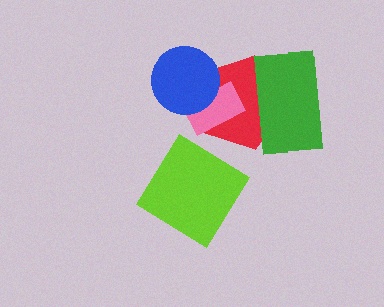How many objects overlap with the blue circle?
2 objects overlap with the blue circle.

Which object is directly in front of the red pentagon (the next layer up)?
The pink rectangle is directly in front of the red pentagon.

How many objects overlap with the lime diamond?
0 objects overlap with the lime diamond.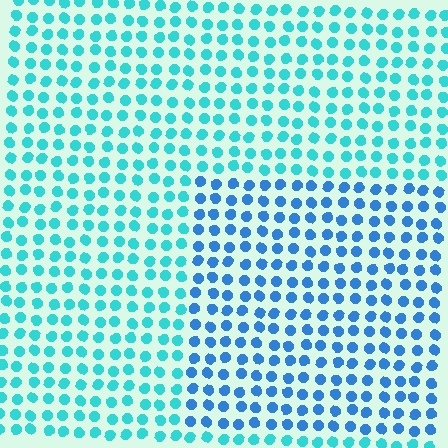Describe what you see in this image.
The image is filled with small cyan elements in a uniform arrangement. A rectangle-shaped region is visible where the elements are tinted to a slightly different hue, forming a subtle color boundary.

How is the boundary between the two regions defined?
The boundary is defined purely by a slight shift in hue (about 33 degrees). Spacing, size, and orientation are identical on both sides.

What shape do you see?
I see a rectangle.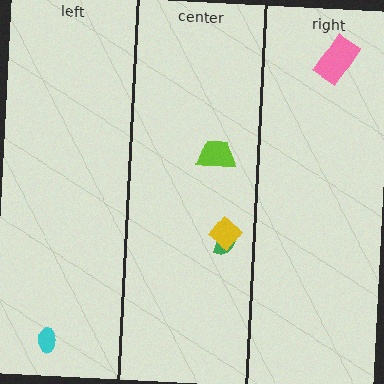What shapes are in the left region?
The cyan ellipse.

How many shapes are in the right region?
1.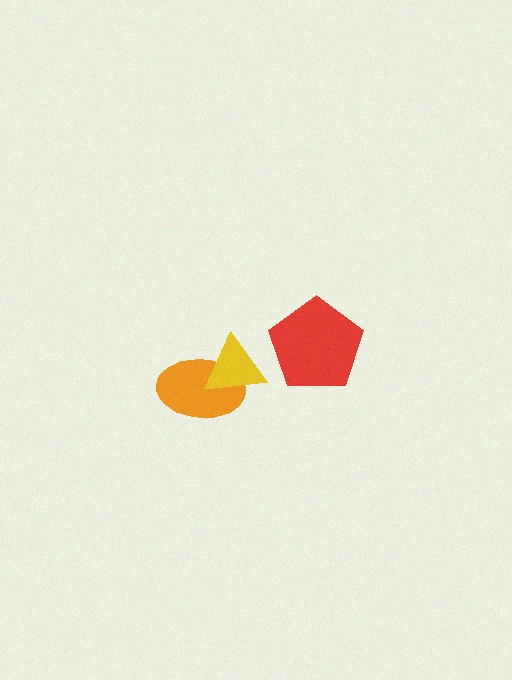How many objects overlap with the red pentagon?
0 objects overlap with the red pentagon.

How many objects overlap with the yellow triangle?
1 object overlaps with the yellow triangle.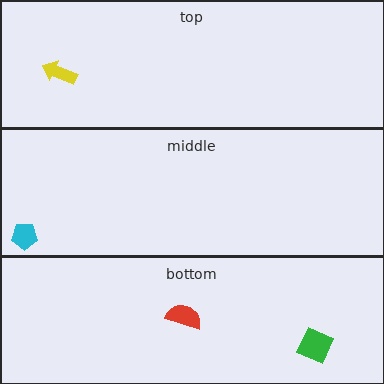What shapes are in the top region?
The yellow arrow.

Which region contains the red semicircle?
The bottom region.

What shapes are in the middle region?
The cyan pentagon.